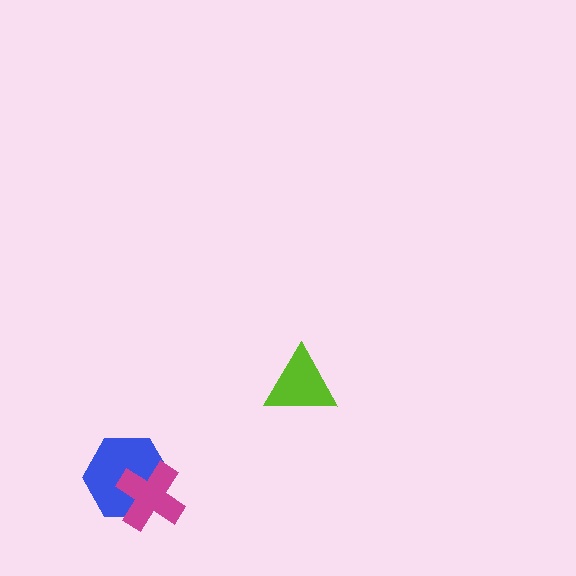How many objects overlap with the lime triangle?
0 objects overlap with the lime triangle.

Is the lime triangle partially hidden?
No, no other shape covers it.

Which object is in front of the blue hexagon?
The magenta cross is in front of the blue hexagon.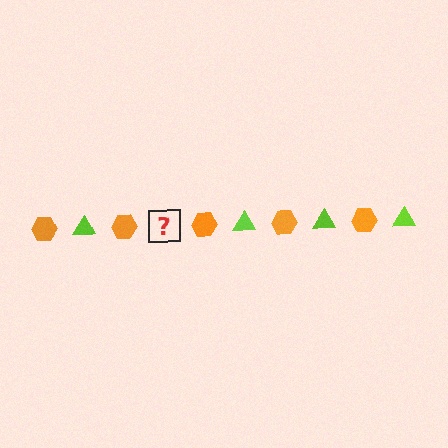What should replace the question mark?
The question mark should be replaced with a lime triangle.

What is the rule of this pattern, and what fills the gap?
The rule is that the pattern alternates between orange hexagon and lime triangle. The gap should be filled with a lime triangle.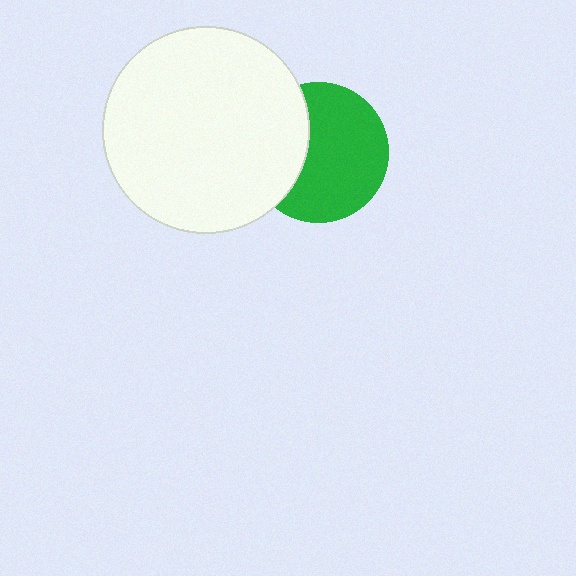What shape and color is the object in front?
The object in front is a white circle.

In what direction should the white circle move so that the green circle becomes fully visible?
The white circle should move left. That is the shortest direction to clear the overlap and leave the green circle fully visible.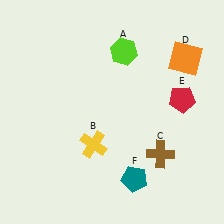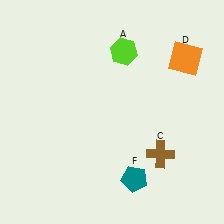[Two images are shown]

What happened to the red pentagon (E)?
The red pentagon (E) was removed in Image 2. It was in the top-right area of Image 1.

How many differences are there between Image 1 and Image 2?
There are 2 differences between the two images.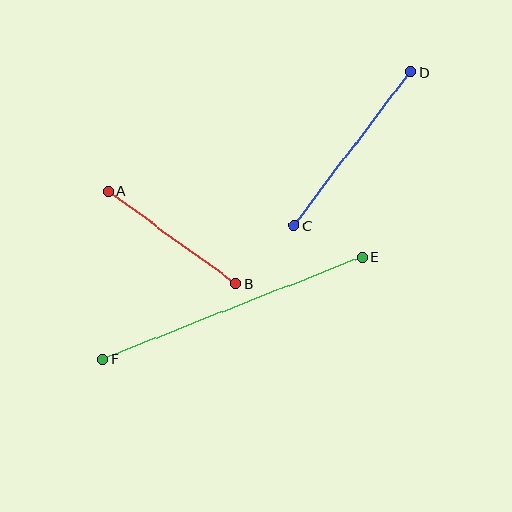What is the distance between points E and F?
The distance is approximately 278 pixels.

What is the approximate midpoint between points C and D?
The midpoint is at approximately (352, 149) pixels.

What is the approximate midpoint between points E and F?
The midpoint is at approximately (233, 308) pixels.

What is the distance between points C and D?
The distance is approximately 193 pixels.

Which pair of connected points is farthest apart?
Points E and F are farthest apart.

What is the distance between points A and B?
The distance is approximately 157 pixels.